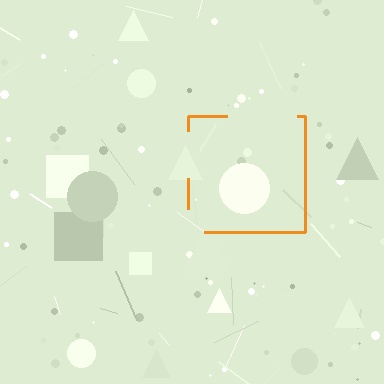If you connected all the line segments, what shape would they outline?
They would outline a square.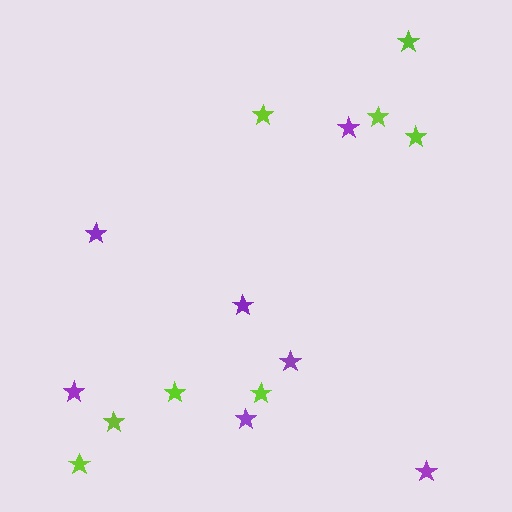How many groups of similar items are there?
There are 2 groups: one group of lime stars (8) and one group of purple stars (7).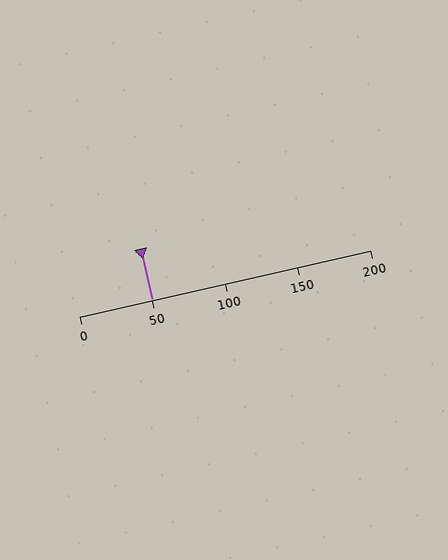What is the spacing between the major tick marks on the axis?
The major ticks are spaced 50 apart.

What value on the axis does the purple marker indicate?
The marker indicates approximately 50.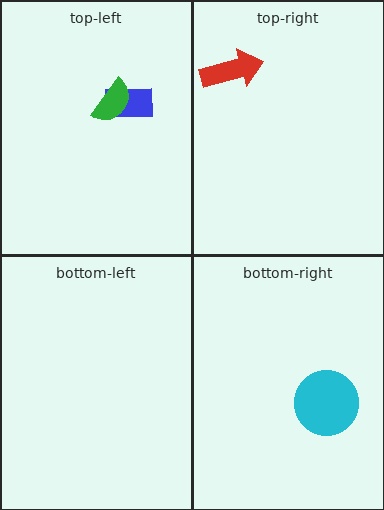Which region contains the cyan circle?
The bottom-right region.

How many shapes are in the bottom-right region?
1.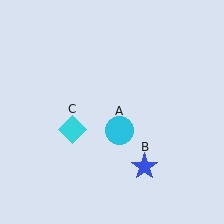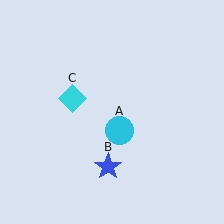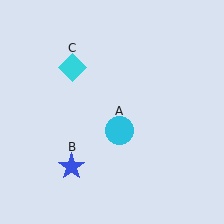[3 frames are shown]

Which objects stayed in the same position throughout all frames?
Cyan circle (object A) remained stationary.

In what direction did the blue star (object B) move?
The blue star (object B) moved left.